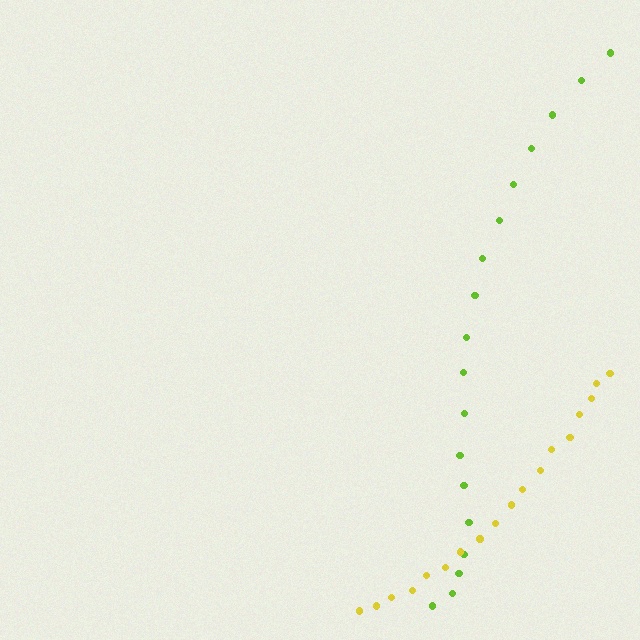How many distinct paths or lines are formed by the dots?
There are 2 distinct paths.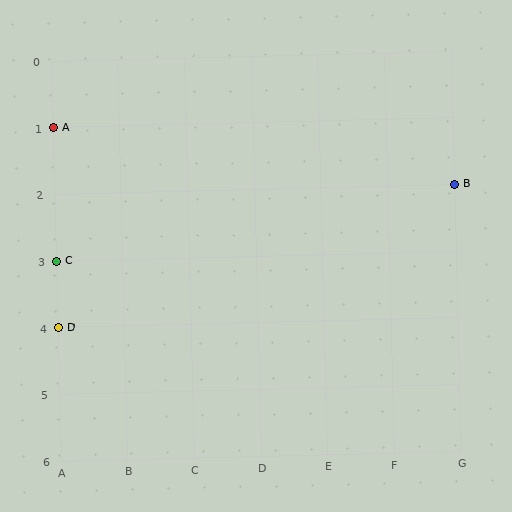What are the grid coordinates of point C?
Point C is at grid coordinates (A, 3).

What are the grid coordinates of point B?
Point B is at grid coordinates (G, 2).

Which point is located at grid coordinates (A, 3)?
Point C is at (A, 3).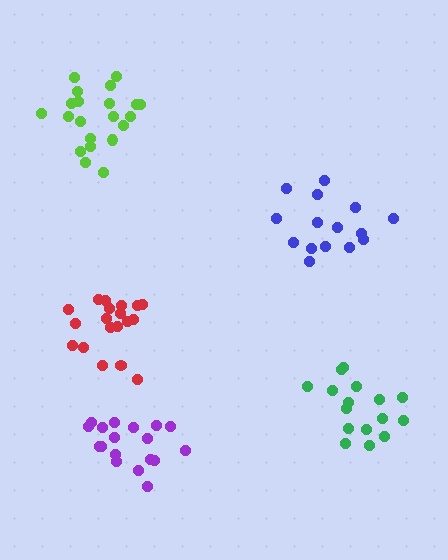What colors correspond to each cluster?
The clusters are colored: blue, purple, green, red, lime.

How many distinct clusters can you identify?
There are 5 distinct clusters.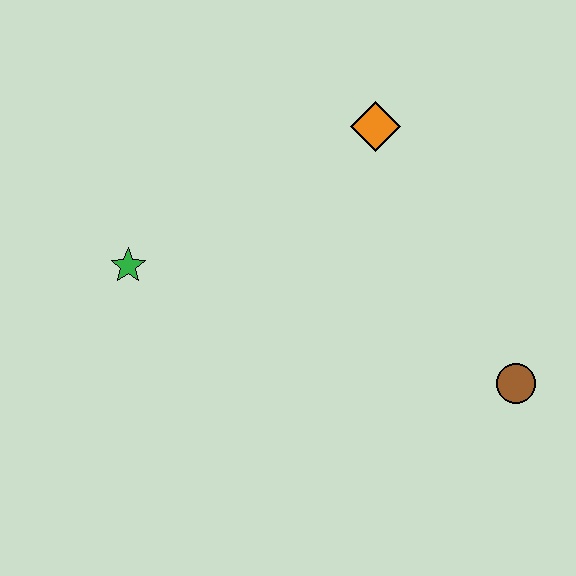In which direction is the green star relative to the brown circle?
The green star is to the left of the brown circle.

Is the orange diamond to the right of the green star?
Yes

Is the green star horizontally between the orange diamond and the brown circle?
No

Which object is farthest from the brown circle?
The green star is farthest from the brown circle.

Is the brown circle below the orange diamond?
Yes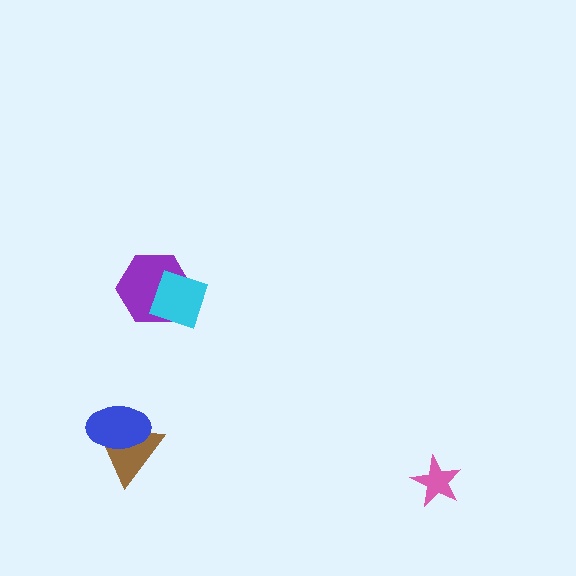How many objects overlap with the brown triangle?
1 object overlaps with the brown triangle.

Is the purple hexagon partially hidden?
Yes, it is partially covered by another shape.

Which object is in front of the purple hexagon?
The cyan diamond is in front of the purple hexagon.